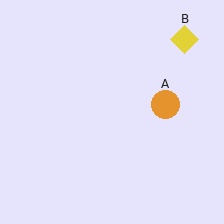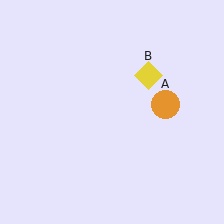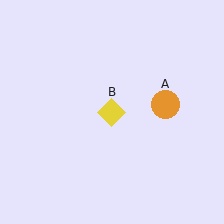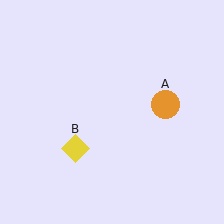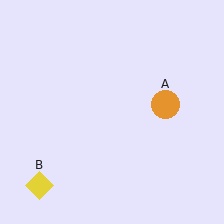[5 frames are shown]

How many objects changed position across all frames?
1 object changed position: yellow diamond (object B).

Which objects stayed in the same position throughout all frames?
Orange circle (object A) remained stationary.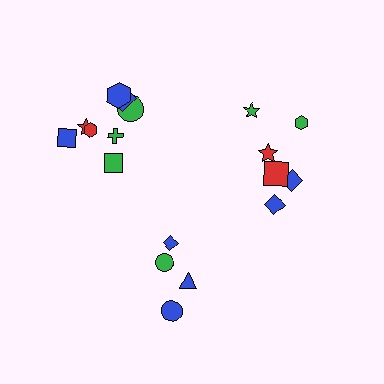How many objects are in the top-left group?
There are 8 objects.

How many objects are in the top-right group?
There are 6 objects.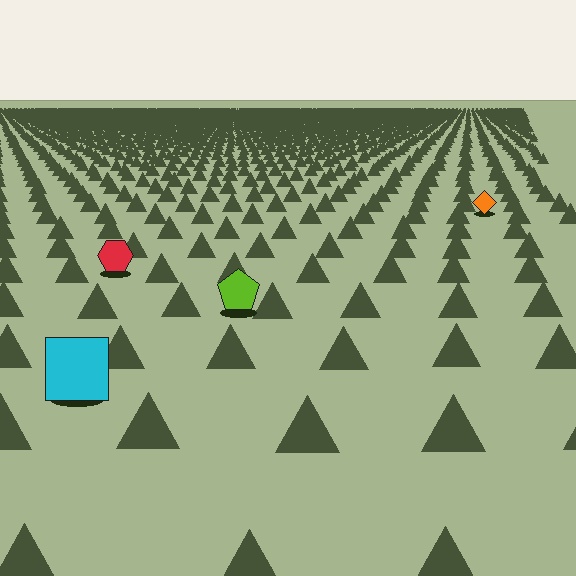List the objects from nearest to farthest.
From nearest to farthest: the cyan square, the lime pentagon, the red hexagon, the orange diamond.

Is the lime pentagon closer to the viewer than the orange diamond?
Yes. The lime pentagon is closer — you can tell from the texture gradient: the ground texture is coarser near it.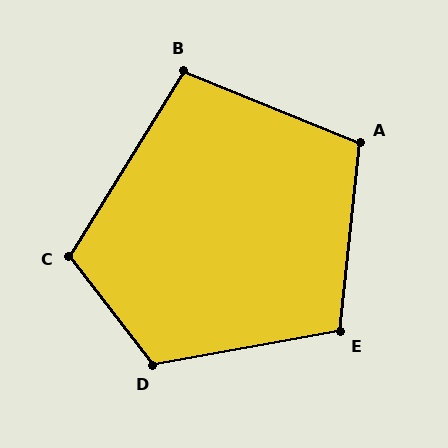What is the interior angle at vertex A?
Approximately 106 degrees (obtuse).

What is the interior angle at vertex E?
Approximately 106 degrees (obtuse).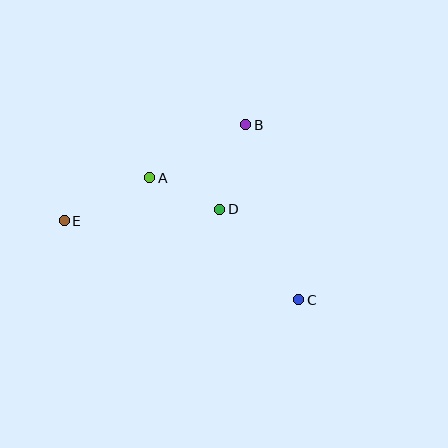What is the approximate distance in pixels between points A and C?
The distance between A and C is approximately 192 pixels.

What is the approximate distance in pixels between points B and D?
The distance between B and D is approximately 89 pixels.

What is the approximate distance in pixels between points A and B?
The distance between A and B is approximately 109 pixels.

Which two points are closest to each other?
Points A and D are closest to each other.